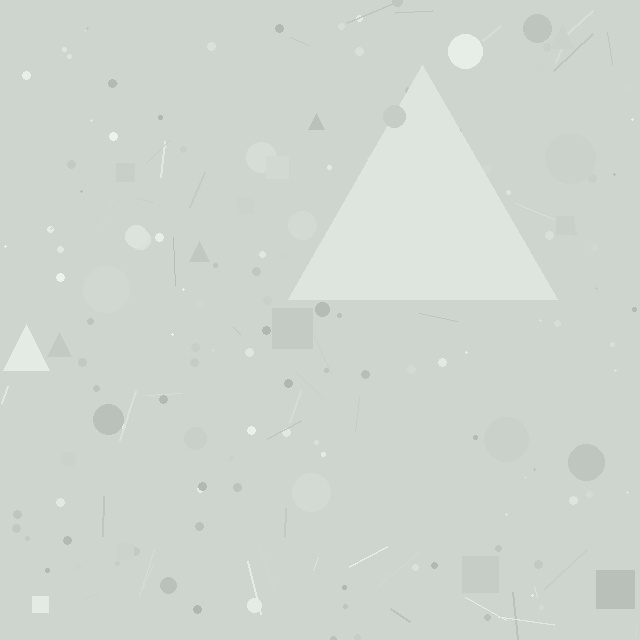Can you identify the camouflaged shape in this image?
The camouflaged shape is a triangle.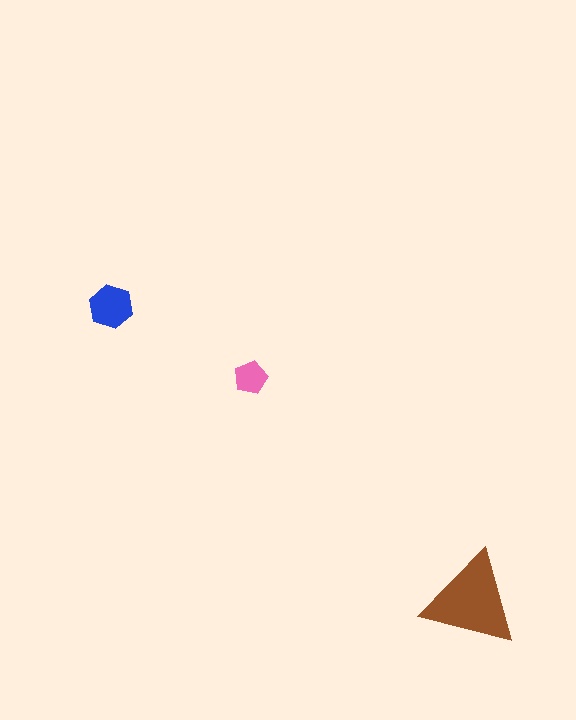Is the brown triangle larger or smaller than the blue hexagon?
Larger.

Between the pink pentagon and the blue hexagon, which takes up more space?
The blue hexagon.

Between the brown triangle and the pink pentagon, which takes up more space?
The brown triangle.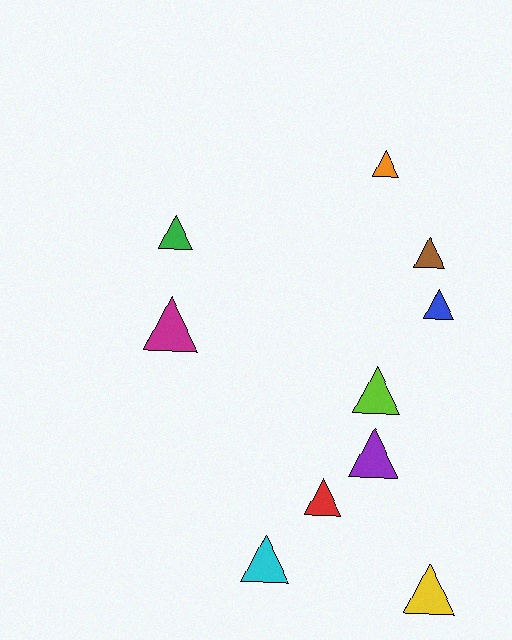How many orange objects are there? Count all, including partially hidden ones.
There is 1 orange object.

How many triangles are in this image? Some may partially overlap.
There are 10 triangles.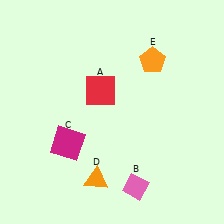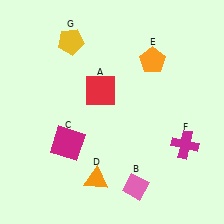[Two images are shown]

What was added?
A magenta cross (F), a yellow pentagon (G) were added in Image 2.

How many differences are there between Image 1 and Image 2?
There are 2 differences between the two images.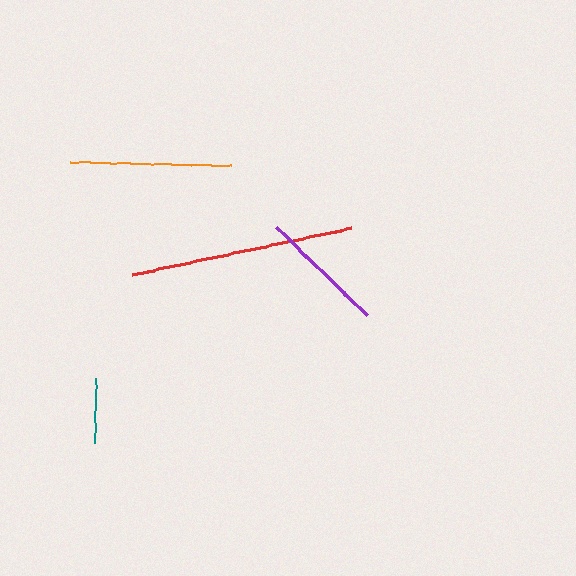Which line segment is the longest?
The red line is the longest at approximately 225 pixels.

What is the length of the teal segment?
The teal segment is approximately 66 pixels long.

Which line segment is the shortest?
The teal line is the shortest at approximately 66 pixels.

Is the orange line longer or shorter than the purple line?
The orange line is longer than the purple line.